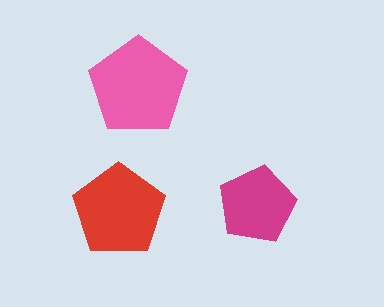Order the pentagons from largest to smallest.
the pink one, the red one, the magenta one.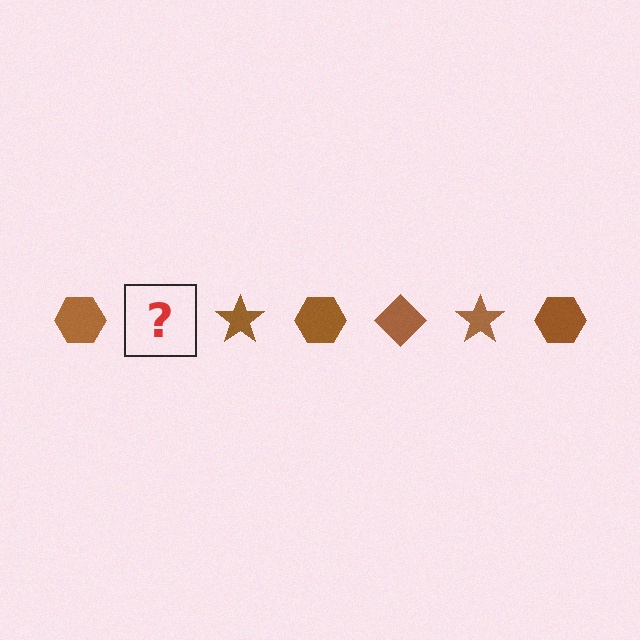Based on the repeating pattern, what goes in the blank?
The blank should be a brown diamond.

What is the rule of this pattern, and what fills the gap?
The rule is that the pattern cycles through hexagon, diamond, star shapes in brown. The gap should be filled with a brown diamond.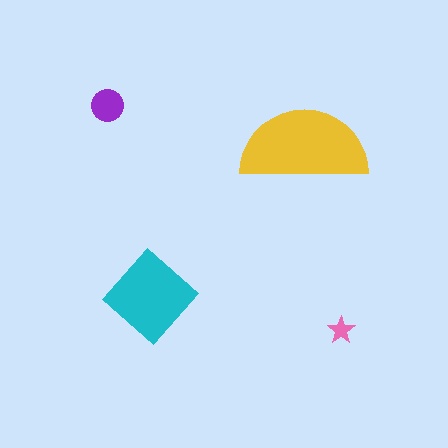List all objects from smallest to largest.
The pink star, the purple circle, the cyan diamond, the yellow semicircle.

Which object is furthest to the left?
The purple circle is leftmost.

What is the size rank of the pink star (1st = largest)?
4th.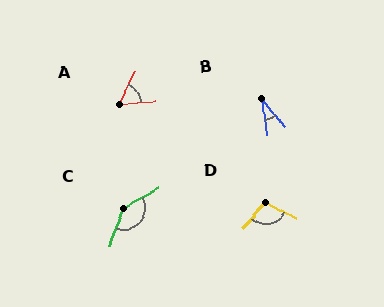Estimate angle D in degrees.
Approximately 103 degrees.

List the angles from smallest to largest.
B (32°), A (58°), D (103°), C (138°).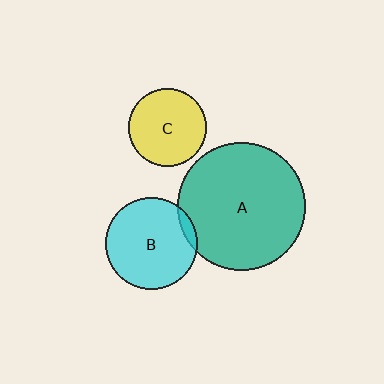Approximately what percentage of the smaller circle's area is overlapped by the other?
Approximately 5%.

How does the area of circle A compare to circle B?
Approximately 1.9 times.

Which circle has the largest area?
Circle A (teal).